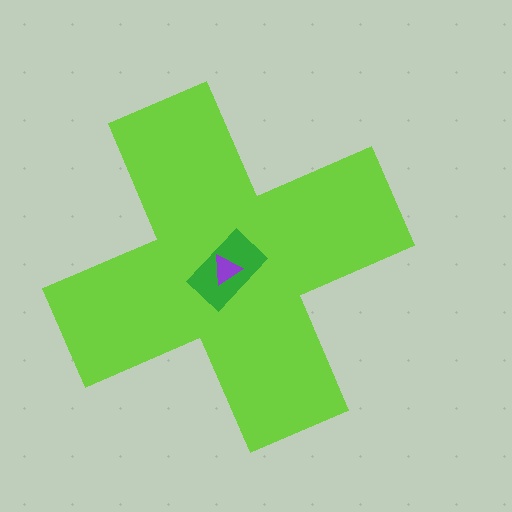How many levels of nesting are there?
3.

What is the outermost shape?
The lime cross.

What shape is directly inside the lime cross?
The green rectangle.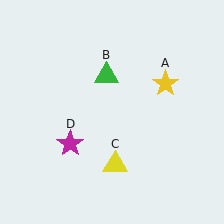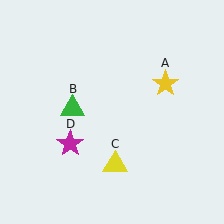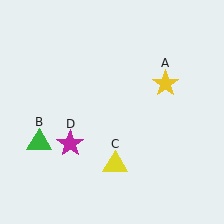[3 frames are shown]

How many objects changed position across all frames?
1 object changed position: green triangle (object B).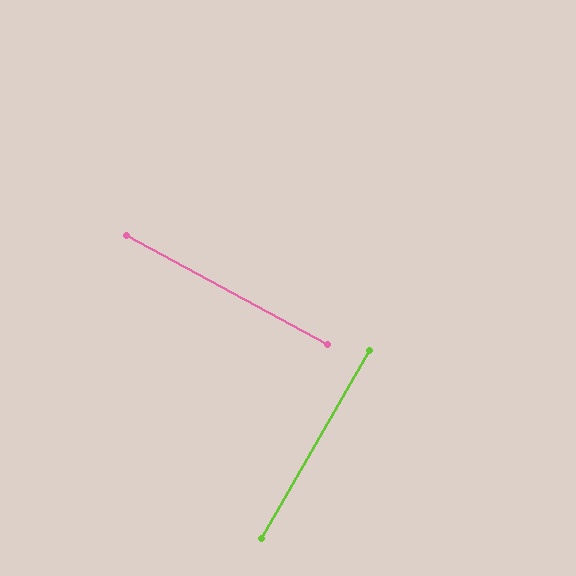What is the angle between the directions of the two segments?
Approximately 89 degrees.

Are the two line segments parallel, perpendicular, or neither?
Perpendicular — they meet at approximately 89°.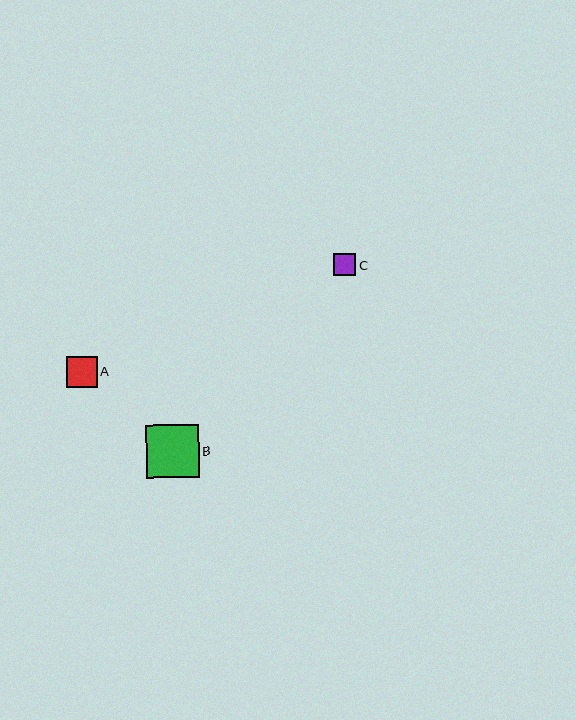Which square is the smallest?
Square C is the smallest with a size of approximately 22 pixels.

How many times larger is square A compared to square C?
Square A is approximately 1.4 times the size of square C.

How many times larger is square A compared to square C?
Square A is approximately 1.4 times the size of square C.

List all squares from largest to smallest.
From largest to smallest: B, A, C.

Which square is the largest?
Square B is the largest with a size of approximately 53 pixels.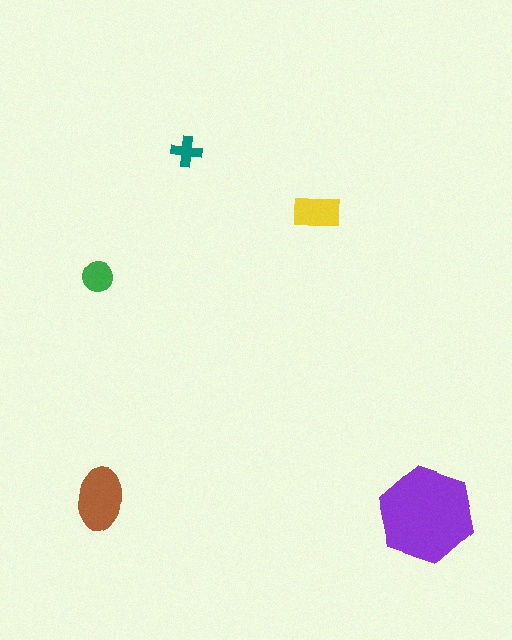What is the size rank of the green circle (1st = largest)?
4th.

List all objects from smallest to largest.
The teal cross, the green circle, the yellow rectangle, the brown ellipse, the purple hexagon.